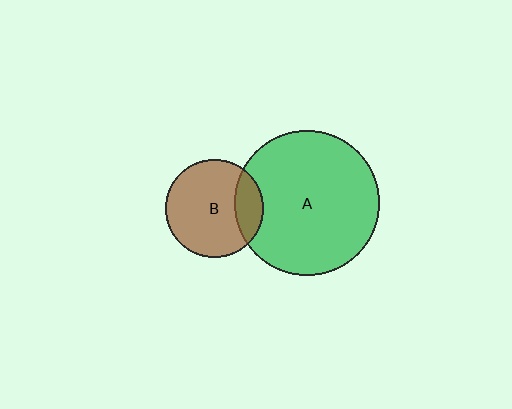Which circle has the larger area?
Circle A (green).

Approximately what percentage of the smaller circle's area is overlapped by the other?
Approximately 20%.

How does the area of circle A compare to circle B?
Approximately 2.2 times.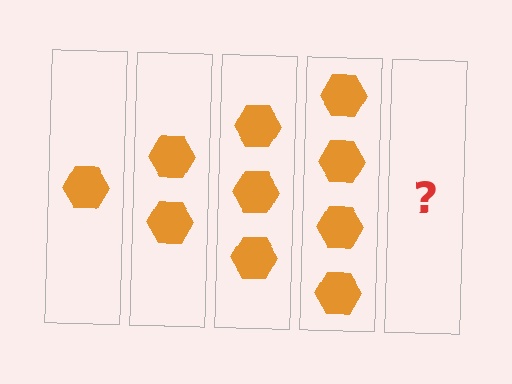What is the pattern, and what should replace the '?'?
The pattern is that each step adds one more hexagon. The '?' should be 5 hexagons.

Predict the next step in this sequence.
The next step is 5 hexagons.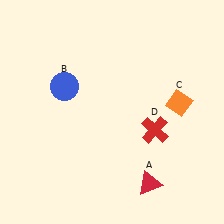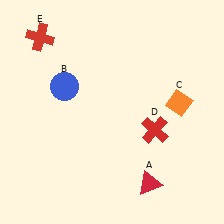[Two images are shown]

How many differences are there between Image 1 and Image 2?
There is 1 difference between the two images.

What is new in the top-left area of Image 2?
A red cross (E) was added in the top-left area of Image 2.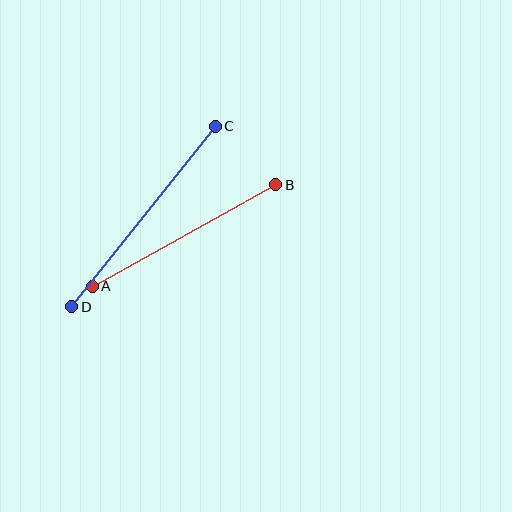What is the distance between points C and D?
The distance is approximately 231 pixels.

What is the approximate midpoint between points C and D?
The midpoint is at approximately (144, 216) pixels.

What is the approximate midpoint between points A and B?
The midpoint is at approximately (184, 236) pixels.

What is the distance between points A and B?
The distance is approximately 210 pixels.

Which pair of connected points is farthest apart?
Points C and D are farthest apart.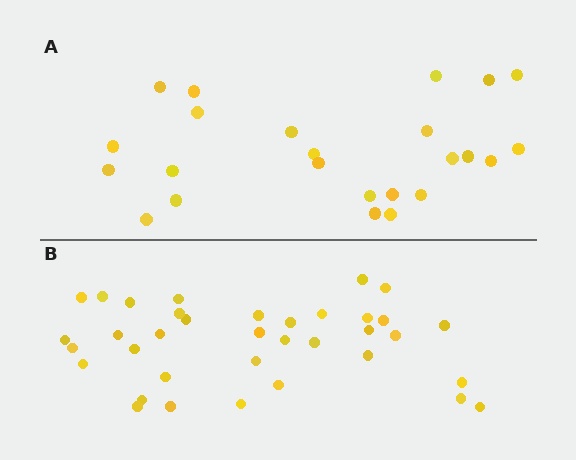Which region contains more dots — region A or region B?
Region B (the bottom region) has more dots.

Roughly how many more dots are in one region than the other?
Region B has roughly 12 or so more dots than region A.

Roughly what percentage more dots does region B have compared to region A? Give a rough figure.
About 50% more.